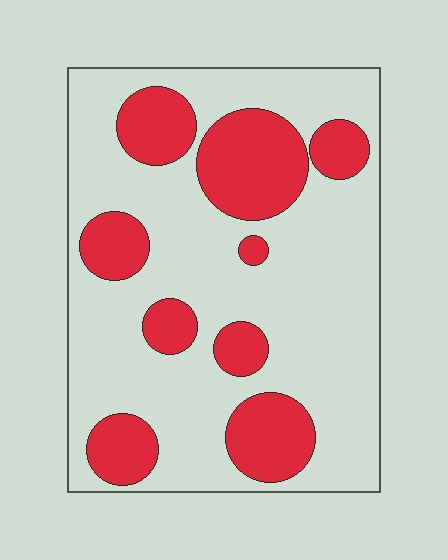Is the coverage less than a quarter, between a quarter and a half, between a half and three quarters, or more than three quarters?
Between a quarter and a half.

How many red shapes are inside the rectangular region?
9.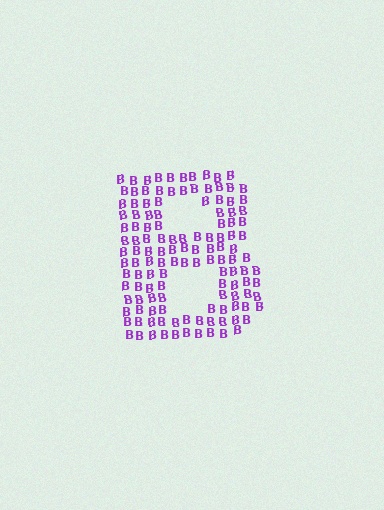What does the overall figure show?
The overall figure shows the letter B.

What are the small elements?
The small elements are letter B's.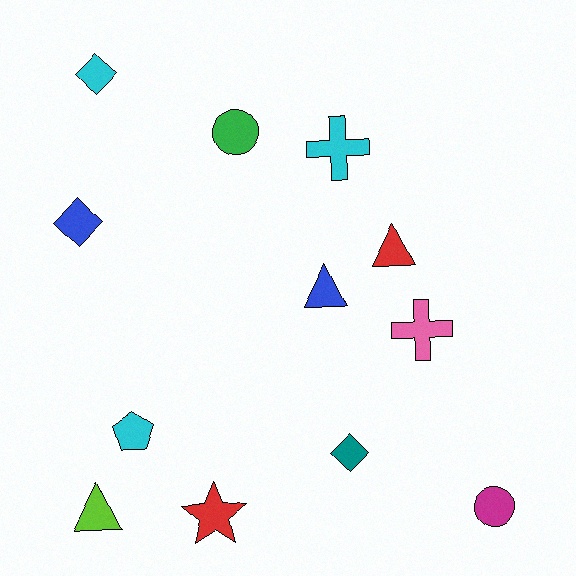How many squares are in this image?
There are no squares.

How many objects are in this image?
There are 12 objects.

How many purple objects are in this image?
There are no purple objects.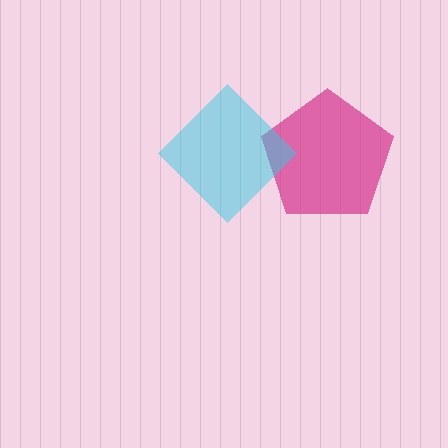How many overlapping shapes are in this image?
There are 2 overlapping shapes in the image.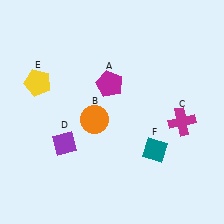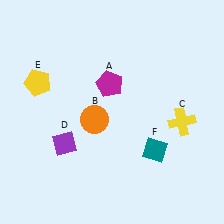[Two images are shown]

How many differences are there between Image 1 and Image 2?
There is 1 difference between the two images.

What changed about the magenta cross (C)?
In Image 1, C is magenta. In Image 2, it changed to yellow.